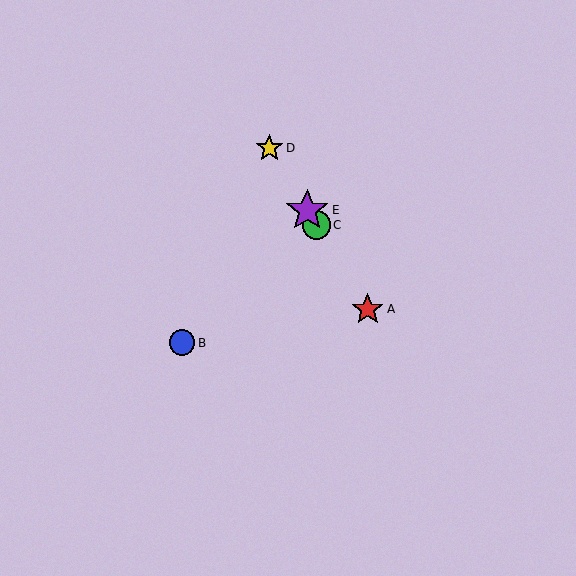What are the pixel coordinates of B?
Object B is at (182, 343).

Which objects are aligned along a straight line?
Objects A, C, D, E are aligned along a straight line.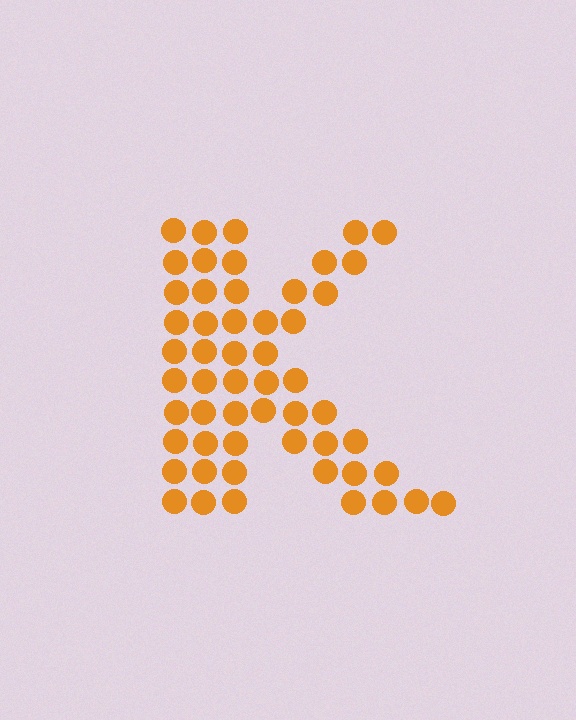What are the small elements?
The small elements are circles.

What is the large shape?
The large shape is the letter K.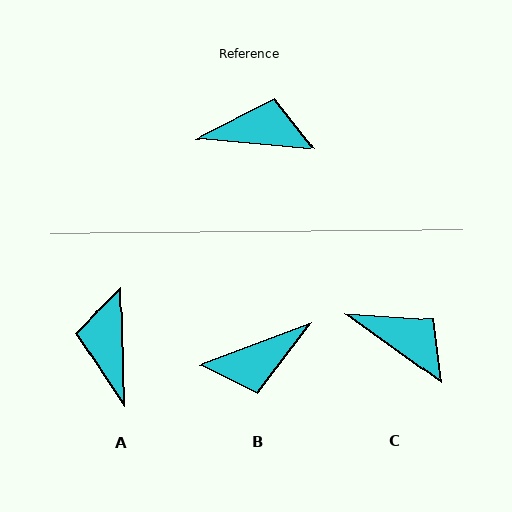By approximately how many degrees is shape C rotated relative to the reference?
Approximately 31 degrees clockwise.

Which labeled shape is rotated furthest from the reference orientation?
B, about 155 degrees away.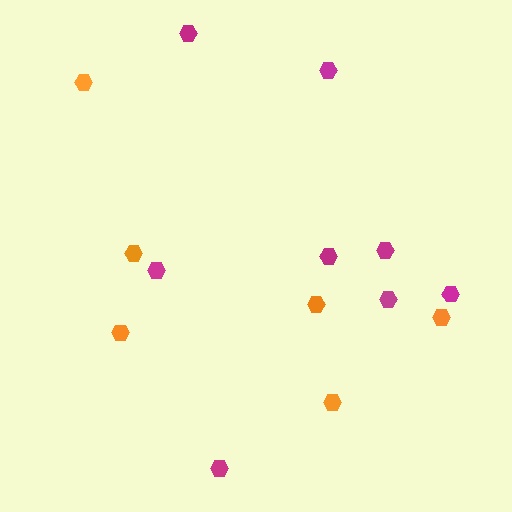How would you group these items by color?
There are 2 groups: one group of orange hexagons (6) and one group of magenta hexagons (8).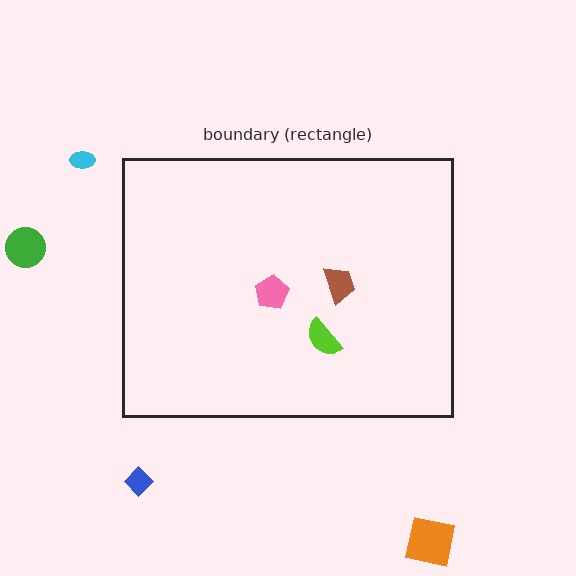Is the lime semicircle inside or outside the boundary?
Inside.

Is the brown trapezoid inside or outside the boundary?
Inside.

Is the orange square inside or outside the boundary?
Outside.